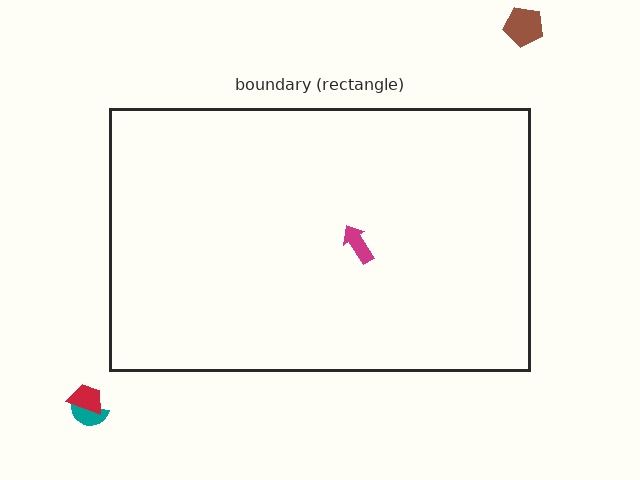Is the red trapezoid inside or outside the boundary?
Outside.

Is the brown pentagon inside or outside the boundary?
Outside.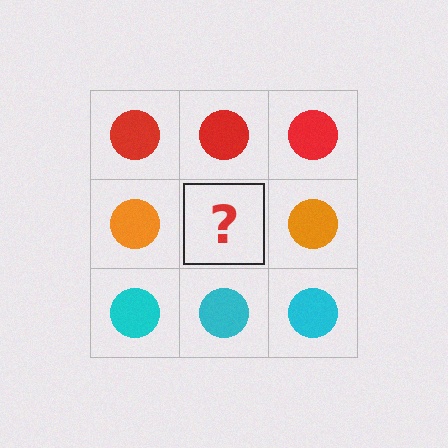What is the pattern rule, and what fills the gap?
The rule is that each row has a consistent color. The gap should be filled with an orange circle.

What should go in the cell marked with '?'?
The missing cell should contain an orange circle.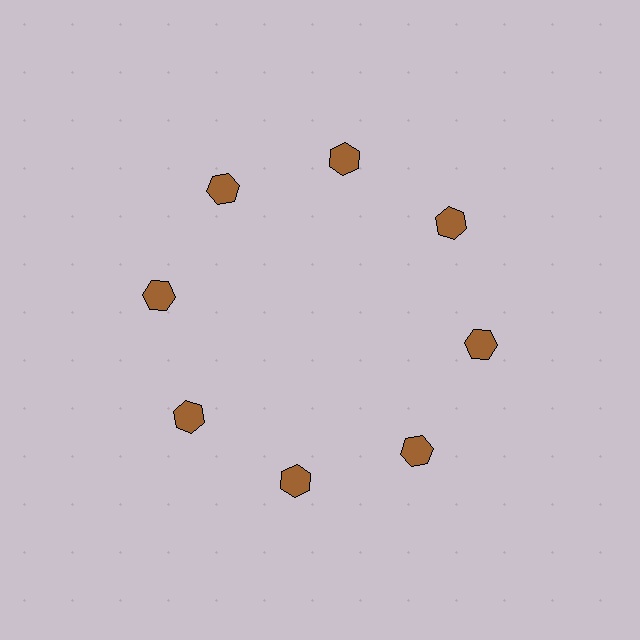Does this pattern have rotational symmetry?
Yes, this pattern has 8-fold rotational symmetry. It looks the same after rotating 45 degrees around the center.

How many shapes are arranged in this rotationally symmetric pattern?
There are 8 shapes, arranged in 8 groups of 1.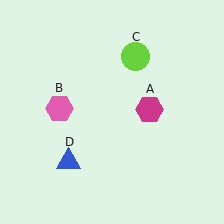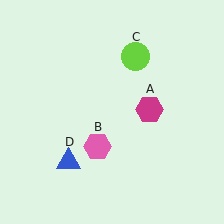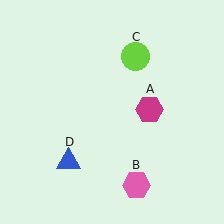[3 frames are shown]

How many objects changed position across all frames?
1 object changed position: pink hexagon (object B).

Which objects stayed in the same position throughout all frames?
Magenta hexagon (object A) and lime circle (object C) and blue triangle (object D) remained stationary.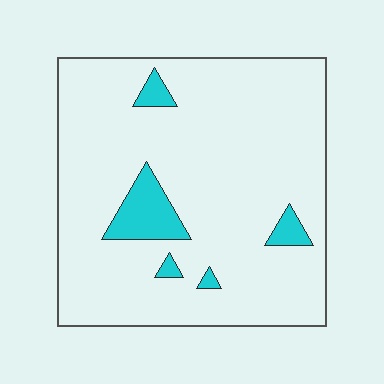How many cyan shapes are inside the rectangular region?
5.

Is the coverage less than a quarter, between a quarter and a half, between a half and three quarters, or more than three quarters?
Less than a quarter.